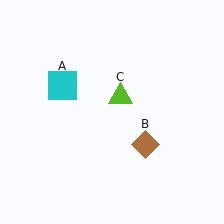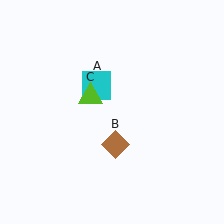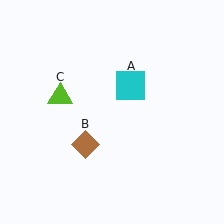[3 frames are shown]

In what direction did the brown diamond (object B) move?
The brown diamond (object B) moved left.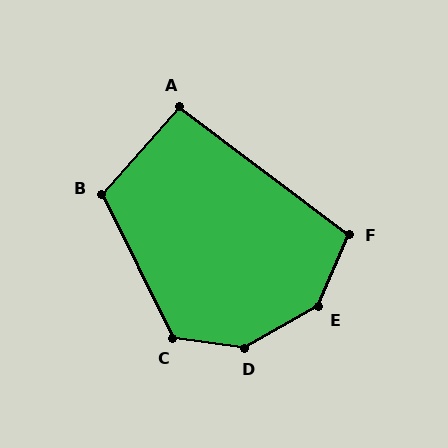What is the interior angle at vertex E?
Approximately 142 degrees (obtuse).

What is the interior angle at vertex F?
Approximately 104 degrees (obtuse).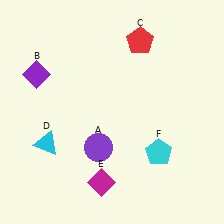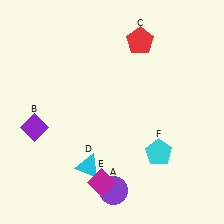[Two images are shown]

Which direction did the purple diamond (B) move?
The purple diamond (B) moved down.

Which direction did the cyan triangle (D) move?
The cyan triangle (D) moved right.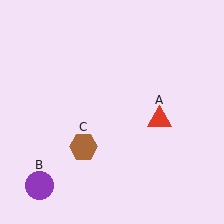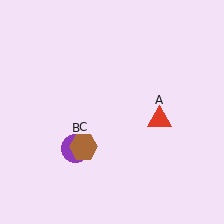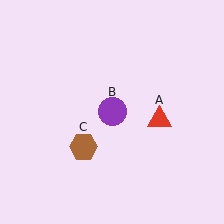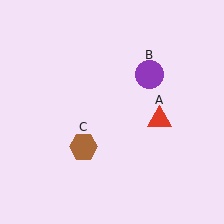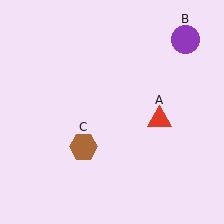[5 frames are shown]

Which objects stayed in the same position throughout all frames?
Red triangle (object A) and brown hexagon (object C) remained stationary.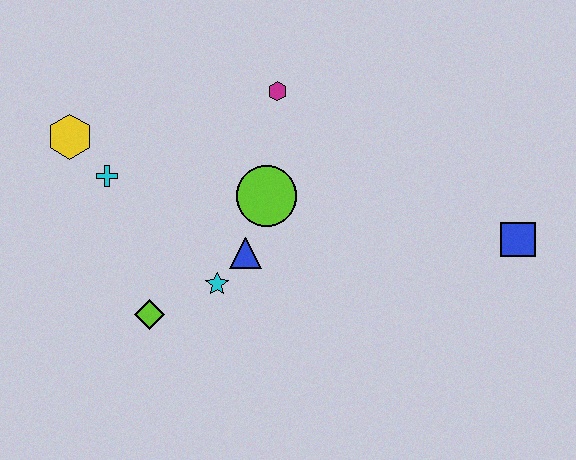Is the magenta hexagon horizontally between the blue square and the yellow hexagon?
Yes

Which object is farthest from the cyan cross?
The blue square is farthest from the cyan cross.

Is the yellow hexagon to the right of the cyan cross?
No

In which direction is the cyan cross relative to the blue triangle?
The cyan cross is to the left of the blue triangle.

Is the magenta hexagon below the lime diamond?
No